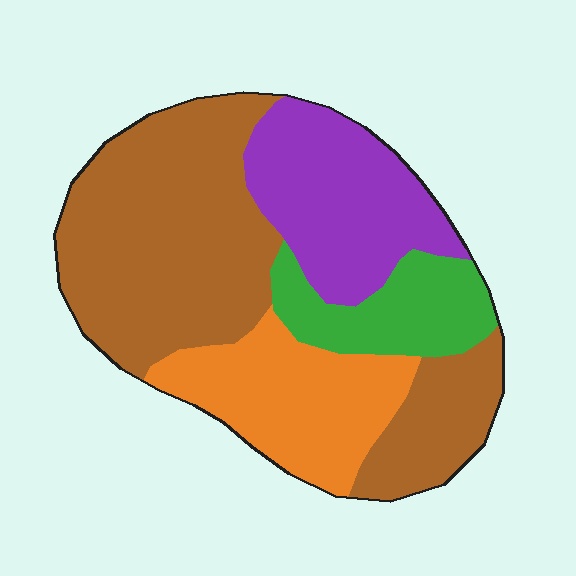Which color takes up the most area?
Brown, at roughly 45%.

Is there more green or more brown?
Brown.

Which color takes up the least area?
Green, at roughly 15%.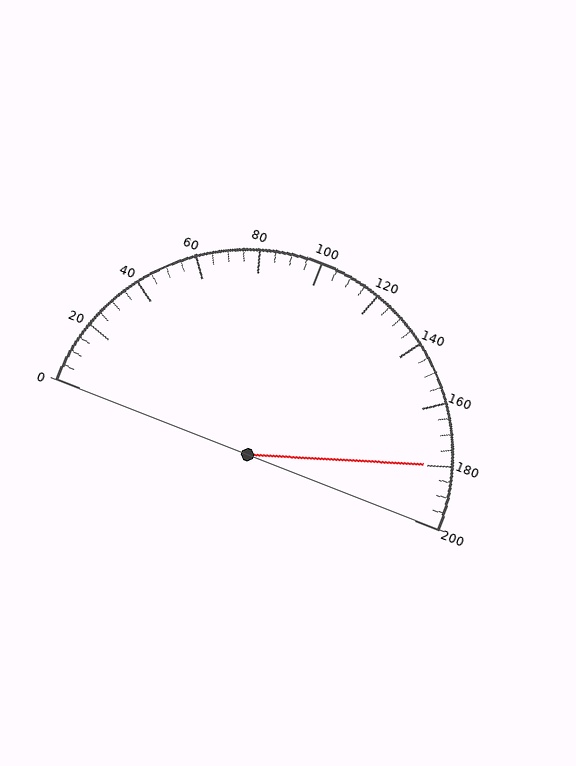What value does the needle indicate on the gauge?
The needle indicates approximately 180.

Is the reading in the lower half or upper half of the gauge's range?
The reading is in the upper half of the range (0 to 200).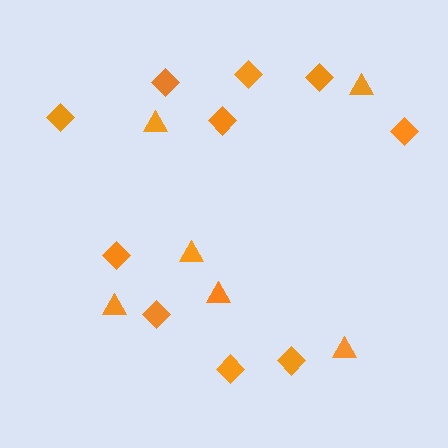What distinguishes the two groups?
There are 2 groups: one group of triangles (6) and one group of diamonds (10).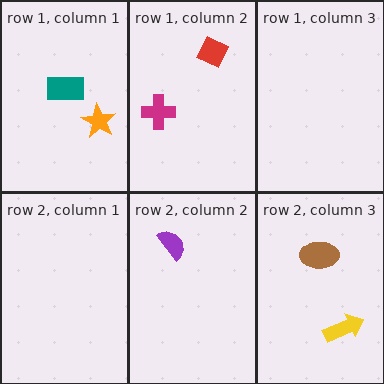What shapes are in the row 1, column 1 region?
The orange star, the teal rectangle.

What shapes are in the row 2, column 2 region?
The purple semicircle.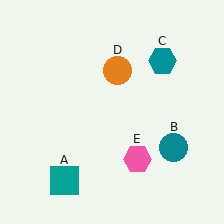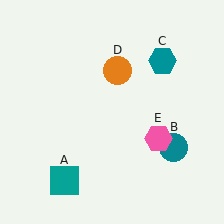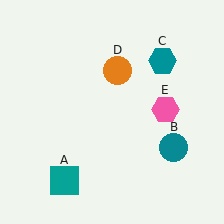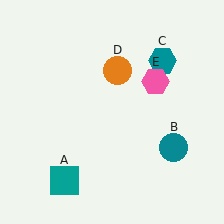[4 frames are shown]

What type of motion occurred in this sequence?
The pink hexagon (object E) rotated counterclockwise around the center of the scene.